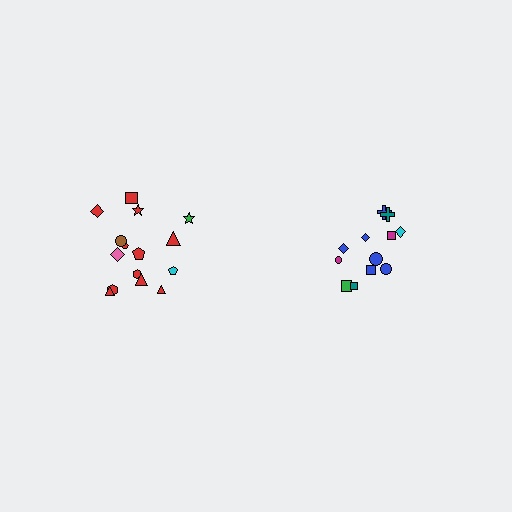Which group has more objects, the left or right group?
The left group.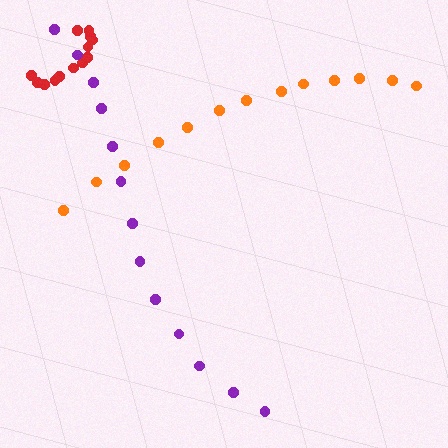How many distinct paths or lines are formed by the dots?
There are 3 distinct paths.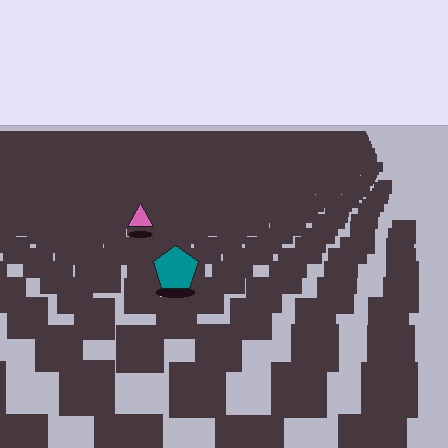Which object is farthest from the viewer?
The pink triangle is farthest from the viewer. It appears smaller and the ground texture around it is denser.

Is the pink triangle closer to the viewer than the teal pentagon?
No. The teal pentagon is closer — you can tell from the texture gradient: the ground texture is coarser near it.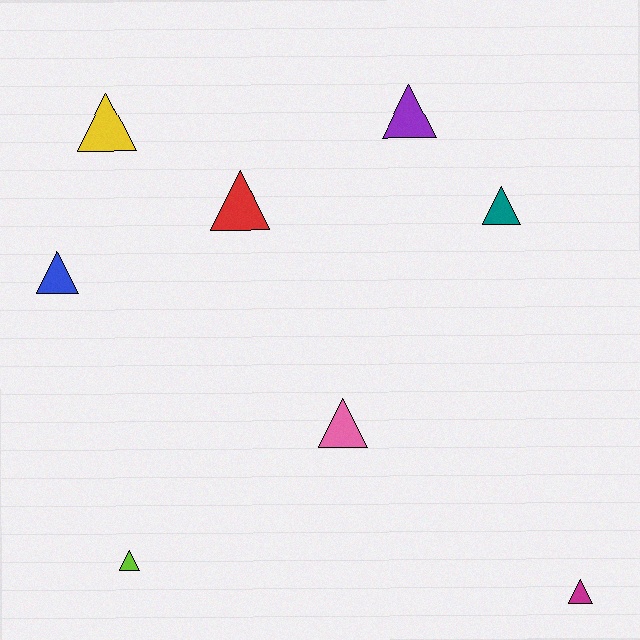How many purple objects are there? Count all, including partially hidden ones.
There is 1 purple object.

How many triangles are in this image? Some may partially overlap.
There are 8 triangles.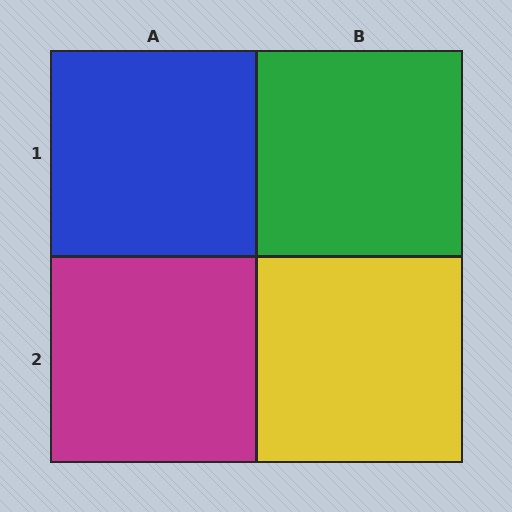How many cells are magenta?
1 cell is magenta.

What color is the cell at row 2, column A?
Magenta.